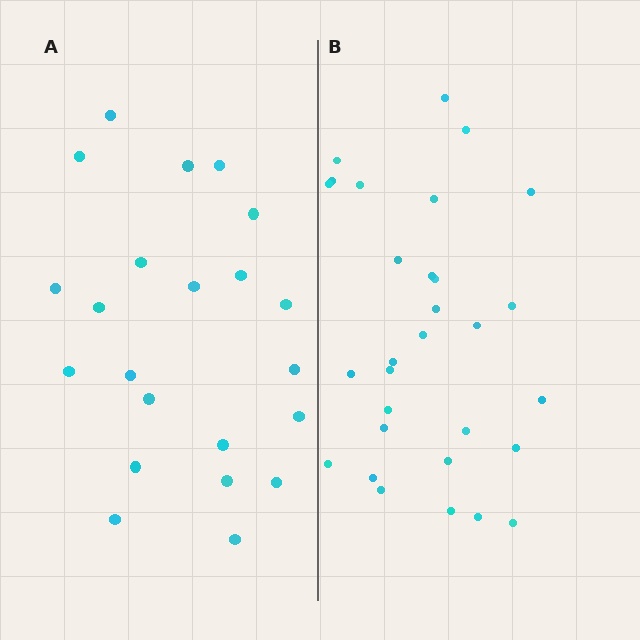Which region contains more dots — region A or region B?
Region B (the right region) has more dots.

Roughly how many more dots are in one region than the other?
Region B has roughly 8 or so more dots than region A.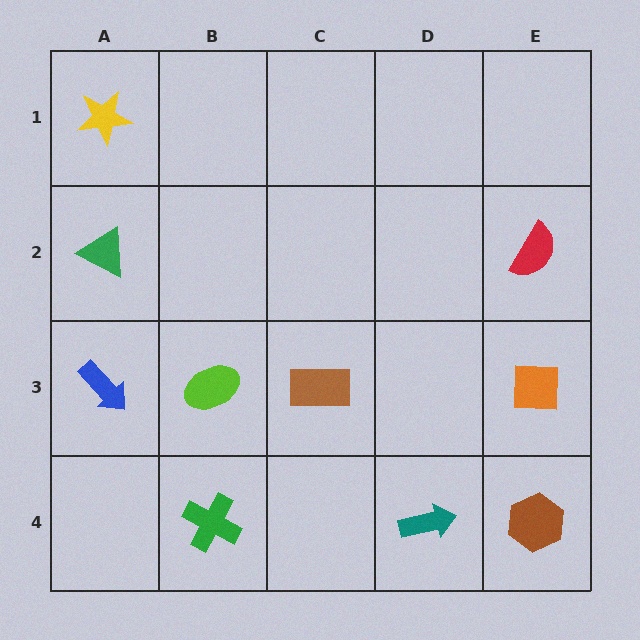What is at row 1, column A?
A yellow star.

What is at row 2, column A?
A green triangle.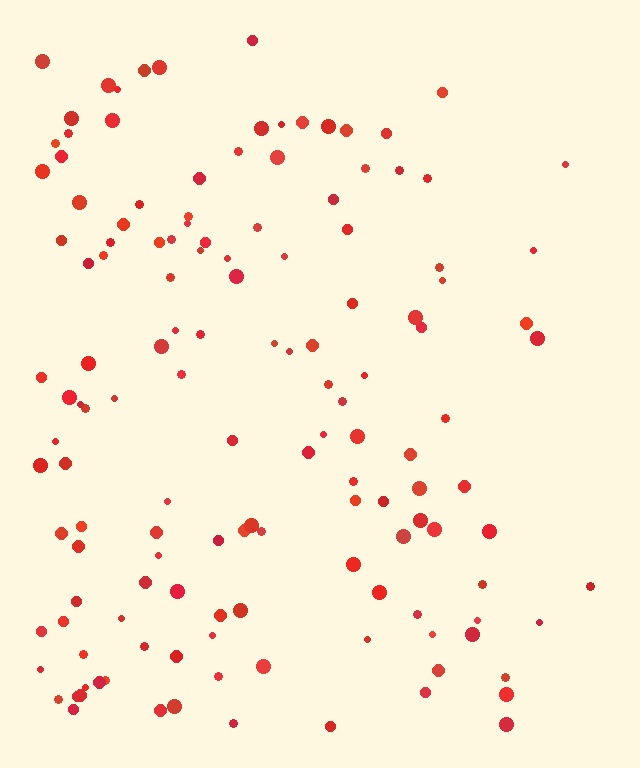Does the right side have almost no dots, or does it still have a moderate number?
Still a moderate number, just noticeably fewer than the left.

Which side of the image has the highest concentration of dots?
The left.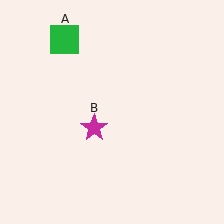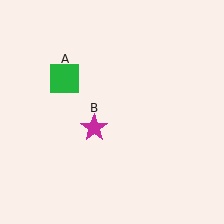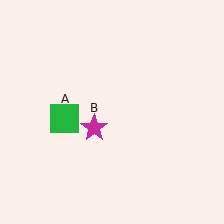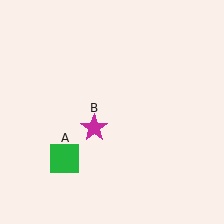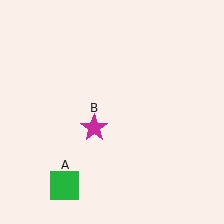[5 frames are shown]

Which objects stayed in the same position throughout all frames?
Magenta star (object B) remained stationary.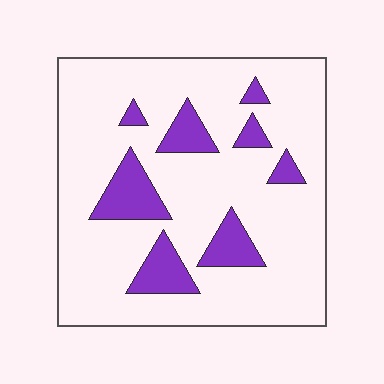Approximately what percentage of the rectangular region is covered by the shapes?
Approximately 15%.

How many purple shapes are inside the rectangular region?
8.